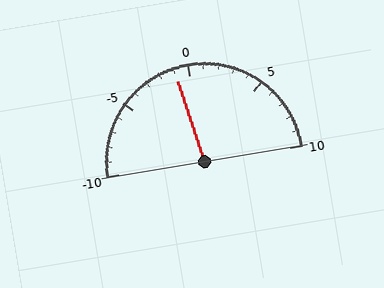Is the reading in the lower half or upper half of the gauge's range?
The reading is in the lower half of the range (-10 to 10).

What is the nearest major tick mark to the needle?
The nearest major tick mark is 0.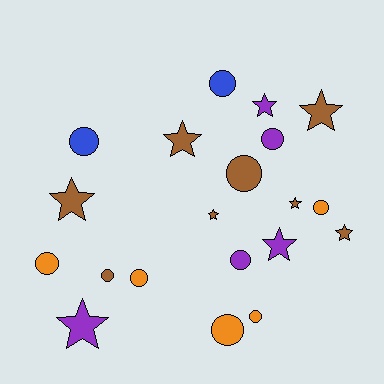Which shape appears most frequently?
Circle, with 11 objects.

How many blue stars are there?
There are no blue stars.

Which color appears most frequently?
Brown, with 8 objects.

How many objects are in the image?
There are 20 objects.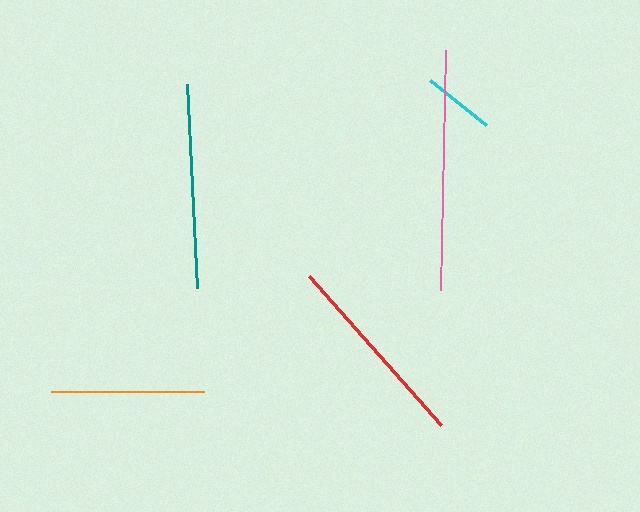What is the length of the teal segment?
The teal segment is approximately 205 pixels long.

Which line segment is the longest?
The pink line is the longest at approximately 240 pixels.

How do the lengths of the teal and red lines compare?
The teal and red lines are approximately the same length.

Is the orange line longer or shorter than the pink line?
The pink line is longer than the orange line.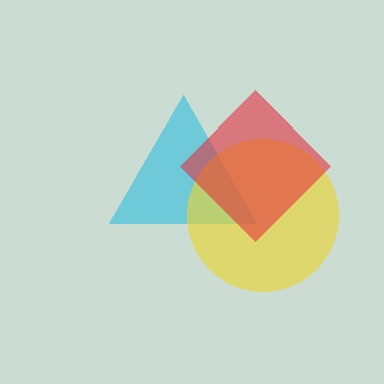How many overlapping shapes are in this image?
There are 3 overlapping shapes in the image.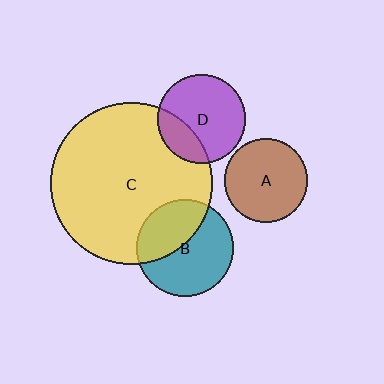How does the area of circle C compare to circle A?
Approximately 3.8 times.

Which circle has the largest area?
Circle C (yellow).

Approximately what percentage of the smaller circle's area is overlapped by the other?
Approximately 40%.